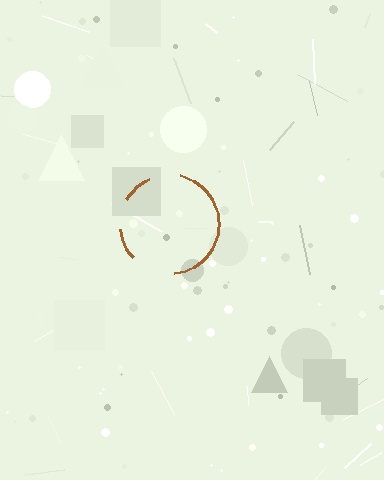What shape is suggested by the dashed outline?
The dashed outline suggests a circle.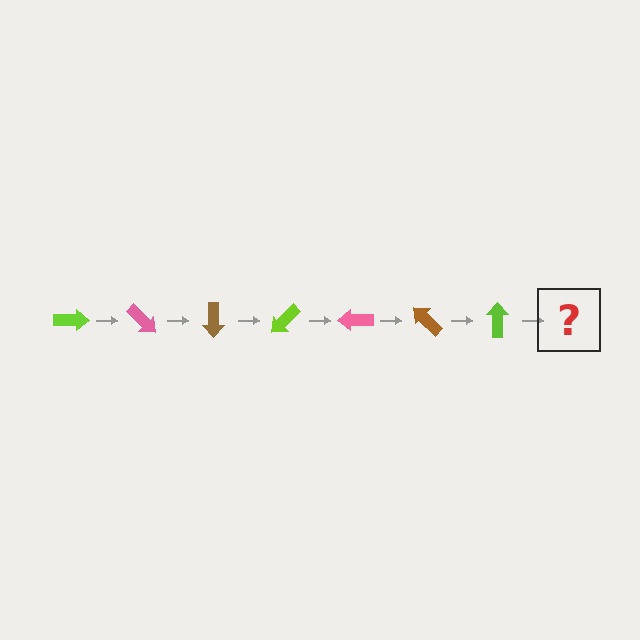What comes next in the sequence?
The next element should be a pink arrow, rotated 315 degrees from the start.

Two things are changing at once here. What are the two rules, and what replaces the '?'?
The two rules are that it rotates 45 degrees each step and the color cycles through lime, pink, and brown. The '?' should be a pink arrow, rotated 315 degrees from the start.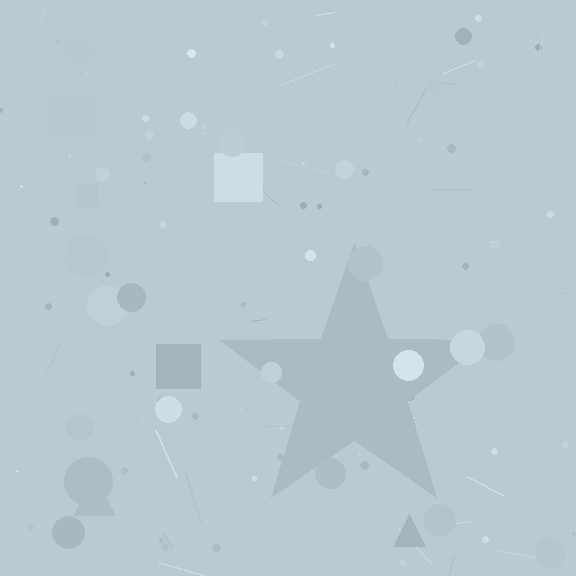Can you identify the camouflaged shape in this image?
The camouflaged shape is a star.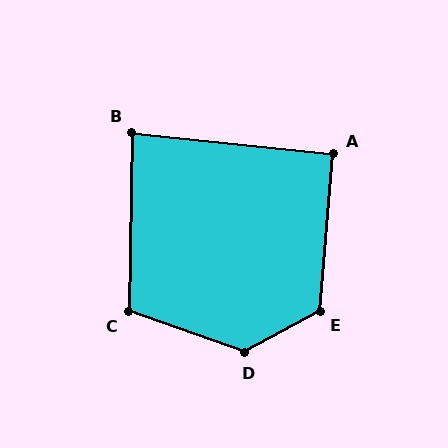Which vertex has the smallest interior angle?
B, at approximately 85 degrees.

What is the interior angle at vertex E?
Approximately 123 degrees (obtuse).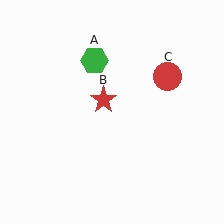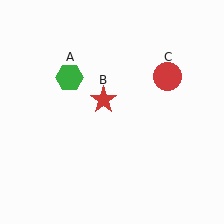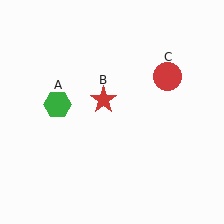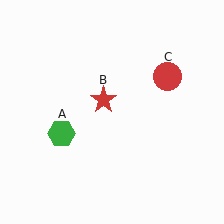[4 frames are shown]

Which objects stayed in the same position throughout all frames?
Red star (object B) and red circle (object C) remained stationary.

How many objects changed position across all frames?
1 object changed position: green hexagon (object A).